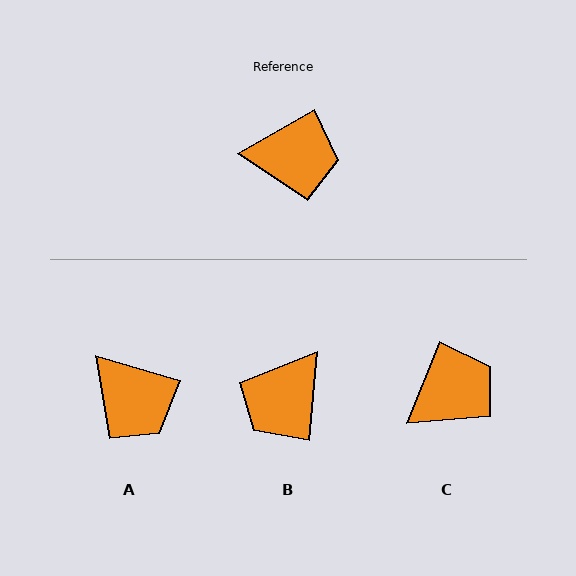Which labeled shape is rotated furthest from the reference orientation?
B, about 125 degrees away.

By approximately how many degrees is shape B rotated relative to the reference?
Approximately 125 degrees clockwise.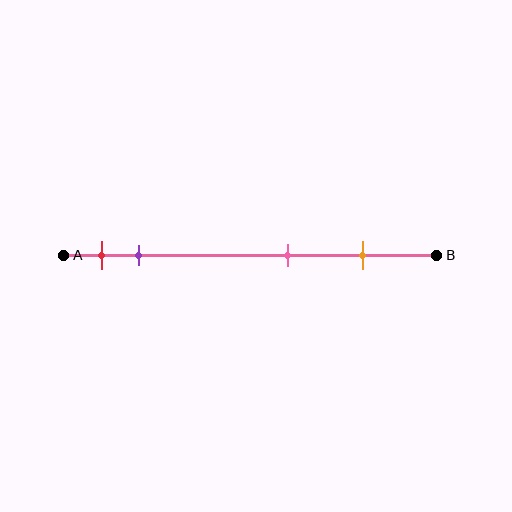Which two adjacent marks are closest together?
The red and purple marks are the closest adjacent pair.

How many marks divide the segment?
There are 4 marks dividing the segment.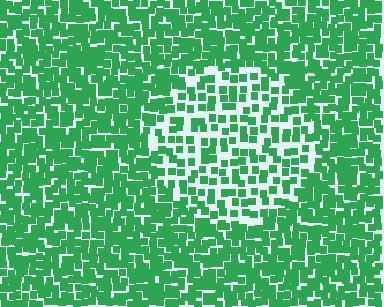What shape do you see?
I see a circle.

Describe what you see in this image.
The image contains small green elements arranged at two different densities. A circle-shaped region is visible where the elements are less densely packed than the surrounding area.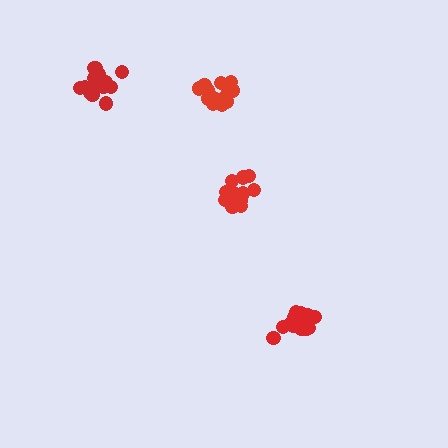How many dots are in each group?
Group 1: 16 dots, Group 2: 17 dots, Group 3: 16 dots, Group 4: 12 dots (61 total).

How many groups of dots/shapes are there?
There are 4 groups.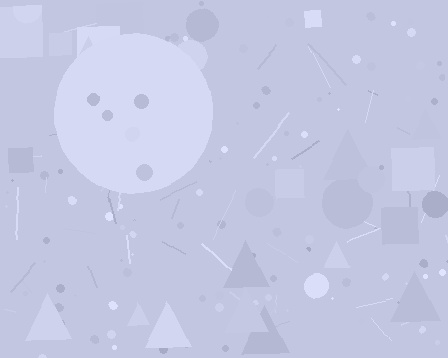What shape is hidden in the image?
A circle is hidden in the image.